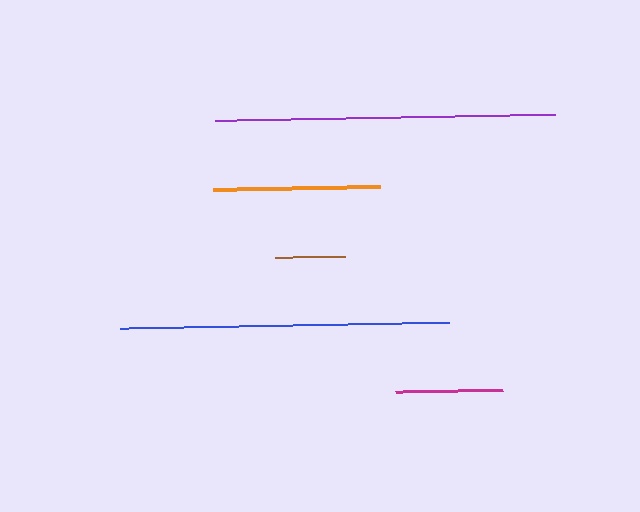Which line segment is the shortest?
The brown line is the shortest at approximately 71 pixels.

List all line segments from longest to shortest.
From longest to shortest: purple, blue, orange, magenta, brown.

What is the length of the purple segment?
The purple segment is approximately 341 pixels long.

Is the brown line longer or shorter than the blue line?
The blue line is longer than the brown line.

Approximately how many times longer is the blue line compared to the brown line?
The blue line is approximately 4.7 times the length of the brown line.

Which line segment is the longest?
The purple line is the longest at approximately 341 pixels.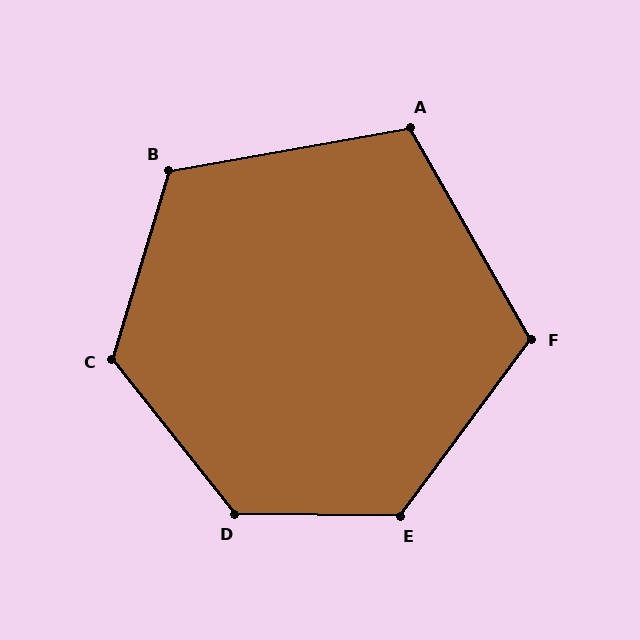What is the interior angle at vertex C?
Approximately 124 degrees (obtuse).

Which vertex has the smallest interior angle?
A, at approximately 110 degrees.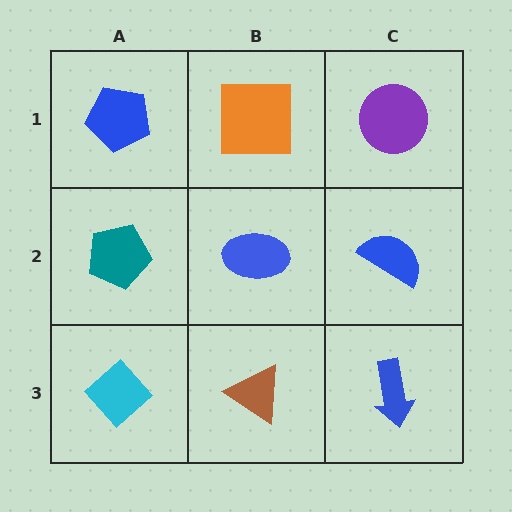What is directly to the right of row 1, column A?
An orange square.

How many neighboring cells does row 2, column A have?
3.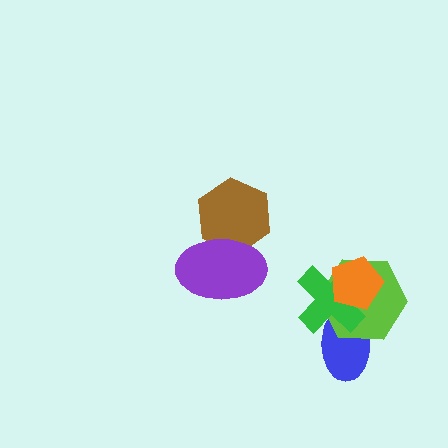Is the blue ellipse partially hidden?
Yes, it is partially covered by another shape.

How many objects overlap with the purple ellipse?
1 object overlaps with the purple ellipse.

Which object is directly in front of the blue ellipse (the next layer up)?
The lime hexagon is directly in front of the blue ellipse.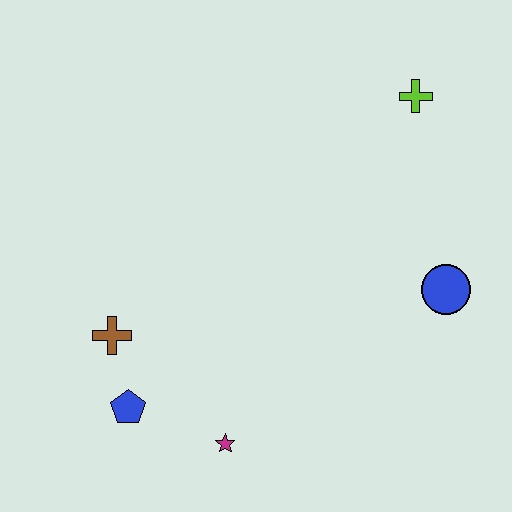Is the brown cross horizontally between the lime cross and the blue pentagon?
No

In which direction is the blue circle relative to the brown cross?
The blue circle is to the right of the brown cross.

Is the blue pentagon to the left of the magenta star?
Yes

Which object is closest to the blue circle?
The lime cross is closest to the blue circle.